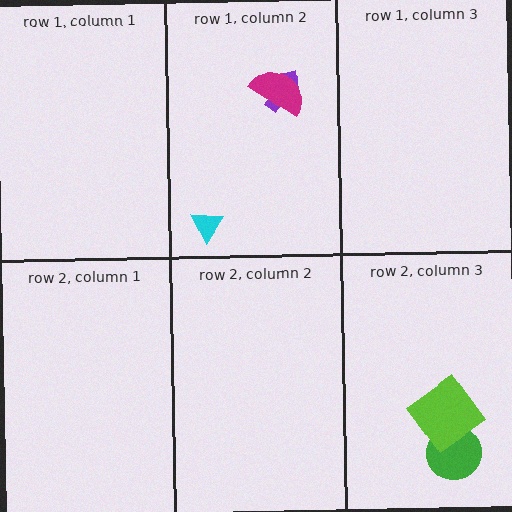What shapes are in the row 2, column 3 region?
The green circle, the lime diamond.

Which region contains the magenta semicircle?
The row 1, column 2 region.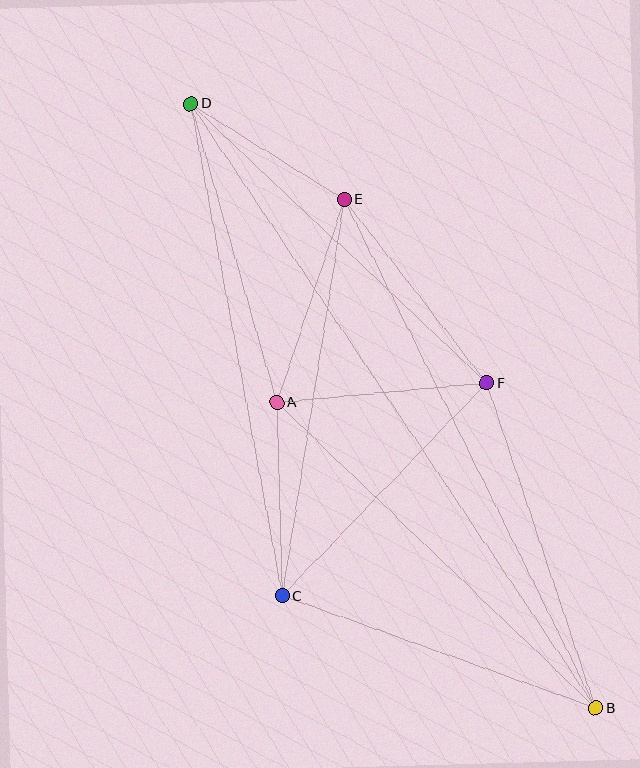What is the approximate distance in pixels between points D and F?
The distance between D and F is approximately 407 pixels.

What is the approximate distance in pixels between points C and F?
The distance between C and F is approximately 295 pixels.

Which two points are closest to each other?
Points D and E are closest to each other.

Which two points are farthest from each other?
Points B and D are farthest from each other.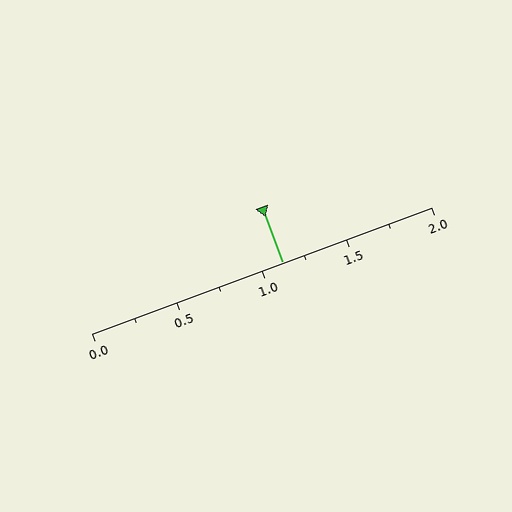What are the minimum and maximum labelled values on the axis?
The axis runs from 0.0 to 2.0.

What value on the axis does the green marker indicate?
The marker indicates approximately 1.12.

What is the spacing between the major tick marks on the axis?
The major ticks are spaced 0.5 apart.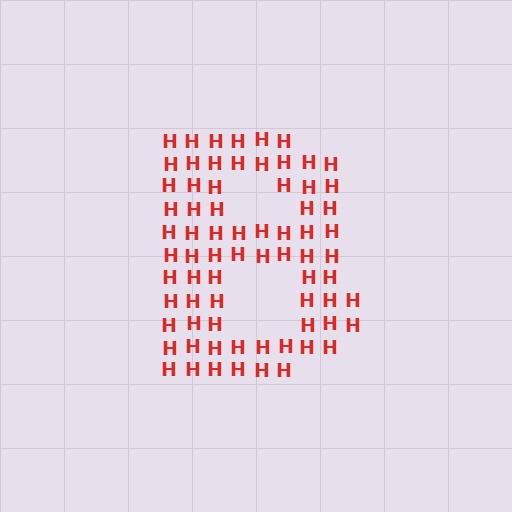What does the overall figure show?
The overall figure shows the letter B.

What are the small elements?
The small elements are letter H's.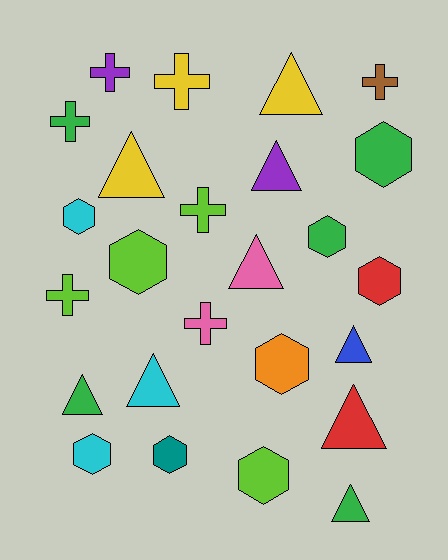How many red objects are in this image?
There are 2 red objects.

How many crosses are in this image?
There are 7 crosses.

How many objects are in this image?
There are 25 objects.